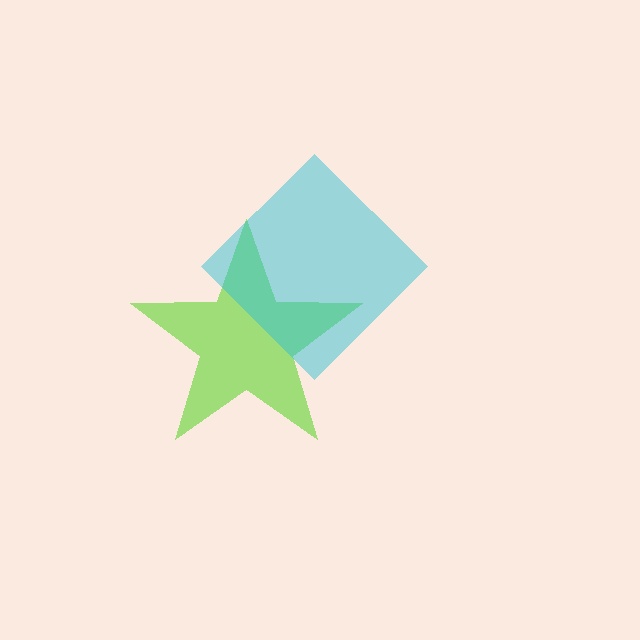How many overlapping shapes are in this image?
There are 2 overlapping shapes in the image.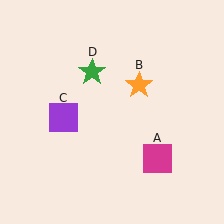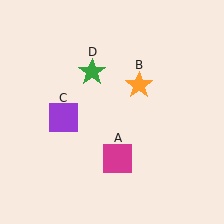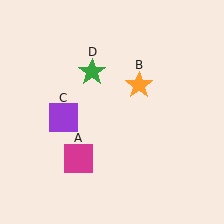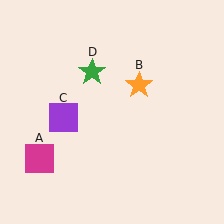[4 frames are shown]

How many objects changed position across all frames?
1 object changed position: magenta square (object A).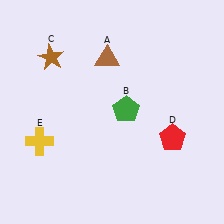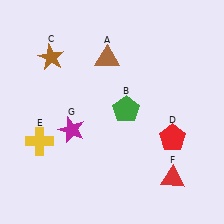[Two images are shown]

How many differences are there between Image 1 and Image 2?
There are 2 differences between the two images.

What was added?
A red triangle (F), a magenta star (G) were added in Image 2.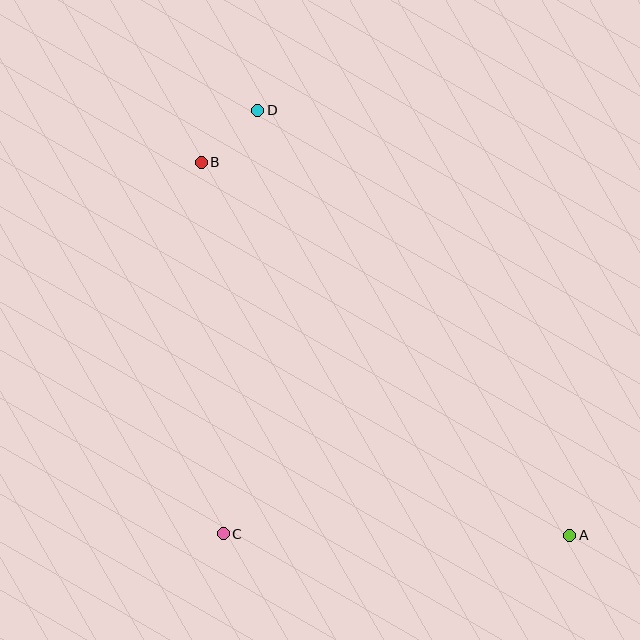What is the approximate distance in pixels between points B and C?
The distance between B and C is approximately 372 pixels.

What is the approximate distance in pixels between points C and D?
The distance between C and D is approximately 425 pixels.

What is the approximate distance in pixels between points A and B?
The distance between A and B is approximately 525 pixels.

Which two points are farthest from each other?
Points A and D are farthest from each other.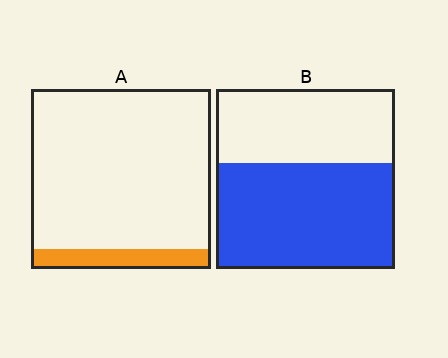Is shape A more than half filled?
No.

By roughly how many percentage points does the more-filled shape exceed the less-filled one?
By roughly 50 percentage points (B over A).